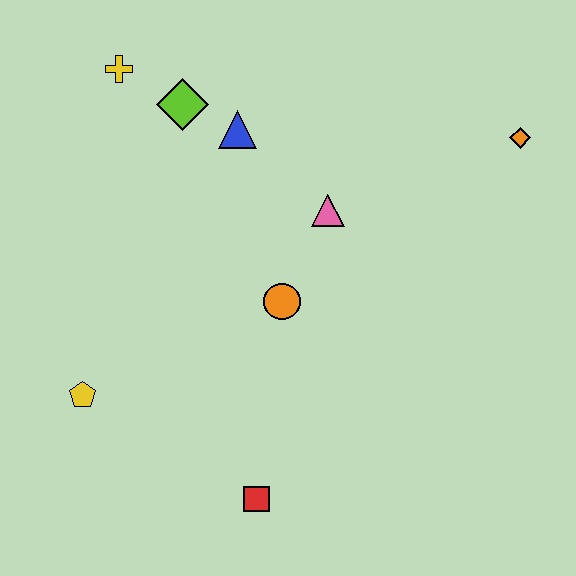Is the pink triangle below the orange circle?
No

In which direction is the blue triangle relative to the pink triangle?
The blue triangle is to the left of the pink triangle.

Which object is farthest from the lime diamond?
The red square is farthest from the lime diamond.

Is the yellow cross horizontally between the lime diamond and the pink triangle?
No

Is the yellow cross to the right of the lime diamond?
No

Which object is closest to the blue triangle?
The lime diamond is closest to the blue triangle.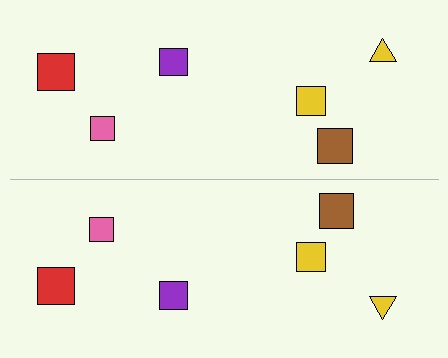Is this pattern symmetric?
Yes, this pattern has bilateral (reflection) symmetry.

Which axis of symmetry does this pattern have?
The pattern has a horizontal axis of symmetry running through the center of the image.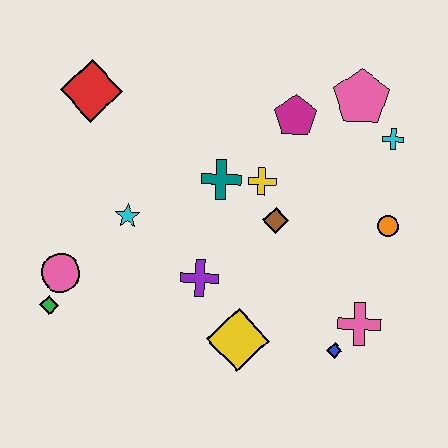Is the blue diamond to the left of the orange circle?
Yes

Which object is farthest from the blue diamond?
The red diamond is farthest from the blue diamond.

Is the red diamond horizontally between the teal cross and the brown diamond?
No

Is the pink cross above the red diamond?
No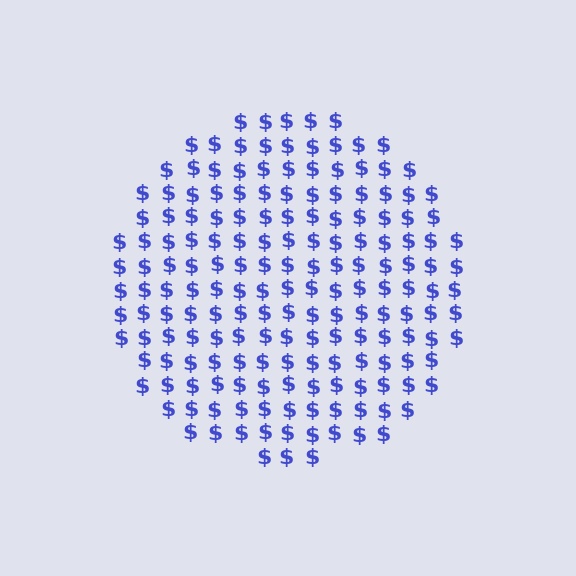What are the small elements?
The small elements are dollar signs.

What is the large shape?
The large shape is a circle.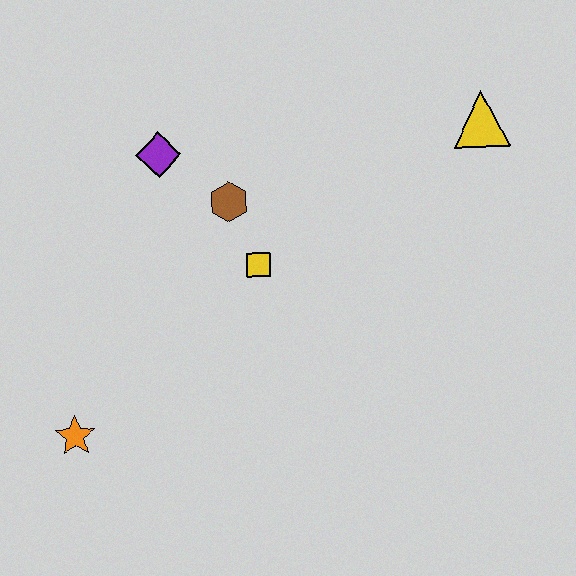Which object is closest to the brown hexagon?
The yellow square is closest to the brown hexagon.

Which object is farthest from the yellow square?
The yellow triangle is farthest from the yellow square.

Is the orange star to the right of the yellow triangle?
No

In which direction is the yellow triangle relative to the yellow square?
The yellow triangle is to the right of the yellow square.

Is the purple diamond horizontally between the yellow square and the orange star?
Yes